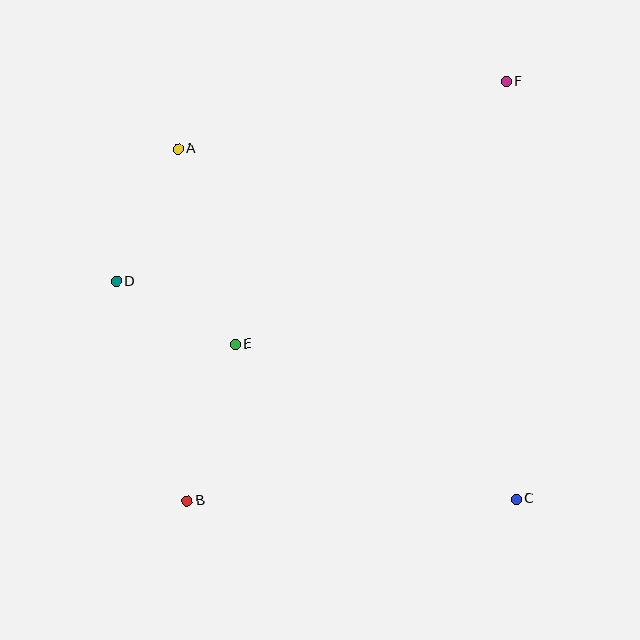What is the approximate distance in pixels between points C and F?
The distance between C and F is approximately 418 pixels.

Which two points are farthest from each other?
Points B and F are farthest from each other.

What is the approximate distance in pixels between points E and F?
The distance between E and F is approximately 377 pixels.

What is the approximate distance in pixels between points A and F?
The distance between A and F is approximately 335 pixels.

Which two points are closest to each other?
Points D and E are closest to each other.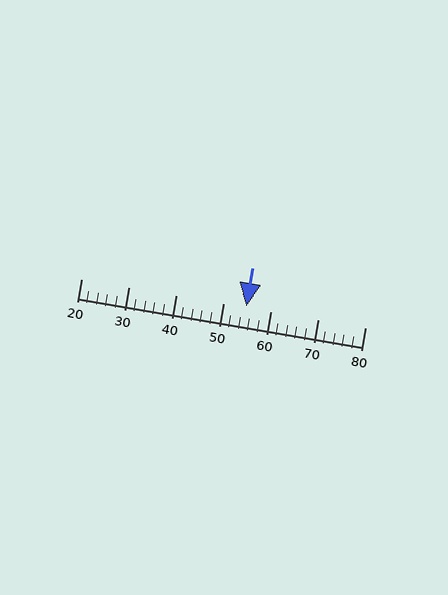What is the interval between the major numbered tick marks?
The major tick marks are spaced 10 units apart.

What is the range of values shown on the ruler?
The ruler shows values from 20 to 80.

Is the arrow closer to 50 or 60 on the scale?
The arrow is closer to 50.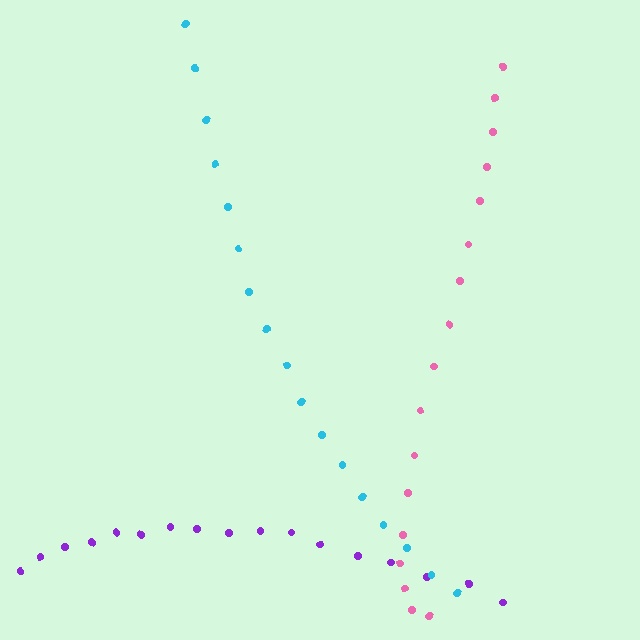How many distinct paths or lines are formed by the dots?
There are 3 distinct paths.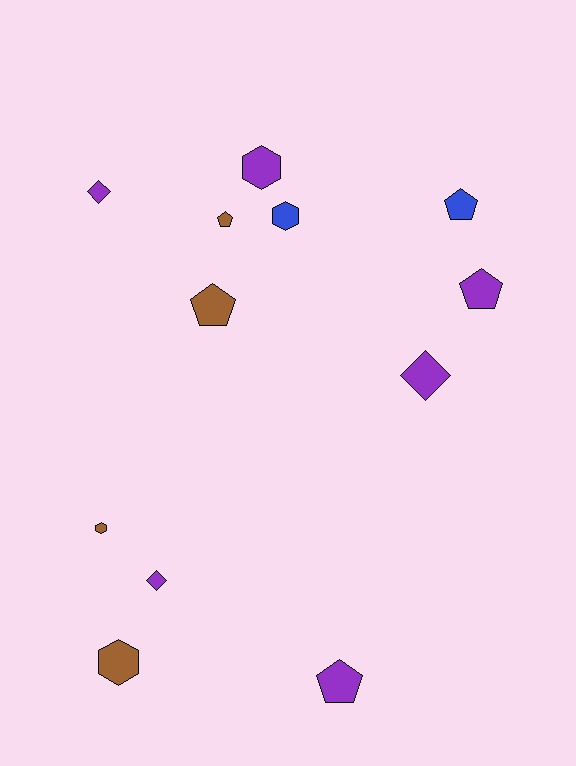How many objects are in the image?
There are 12 objects.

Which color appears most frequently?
Purple, with 6 objects.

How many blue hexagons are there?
There is 1 blue hexagon.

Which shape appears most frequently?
Pentagon, with 5 objects.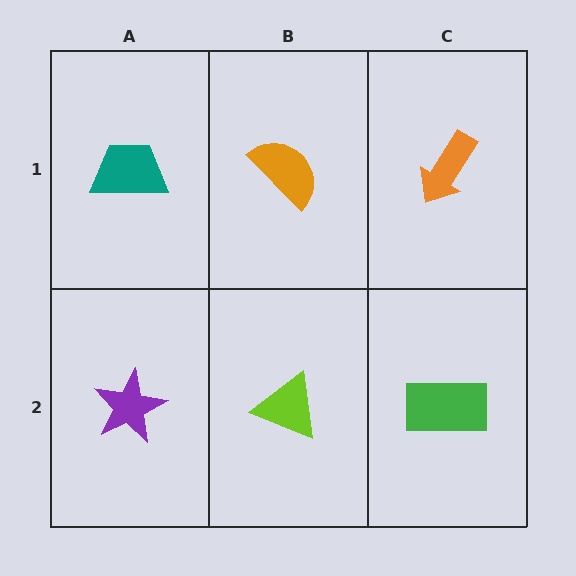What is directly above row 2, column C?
An orange arrow.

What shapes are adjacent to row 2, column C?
An orange arrow (row 1, column C), a lime triangle (row 2, column B).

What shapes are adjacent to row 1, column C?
A green rectangle (row 2, column C), an orange semicircle (row 1, column B).